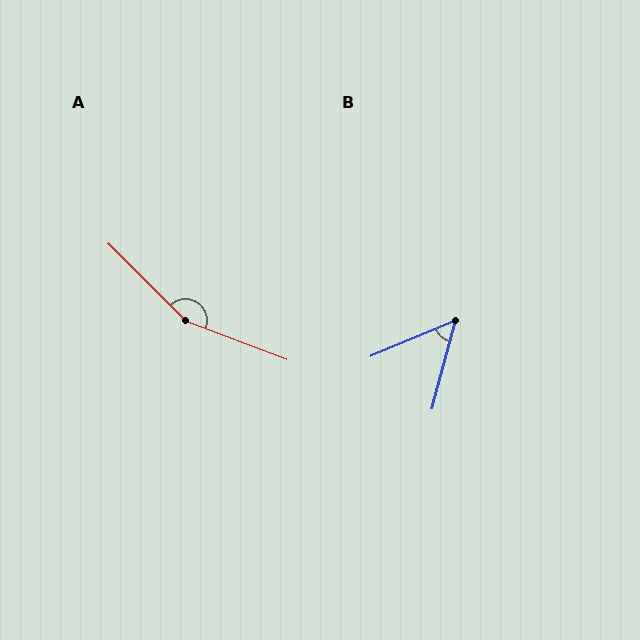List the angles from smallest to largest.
B (52°), A (156°).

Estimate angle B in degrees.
Approximately 52 degrees.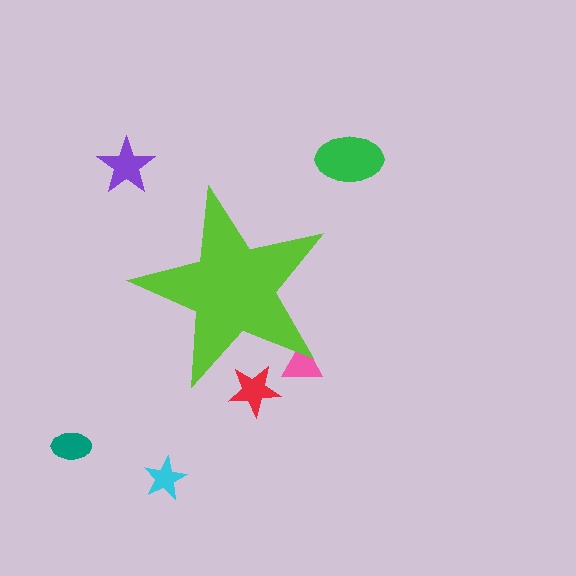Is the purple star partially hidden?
No, the purple star is fully visible.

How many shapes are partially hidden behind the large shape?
2 shapes are partially hidden.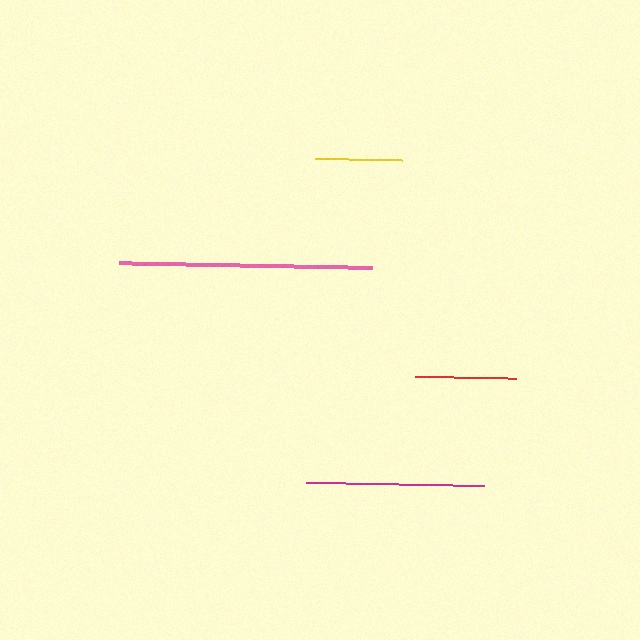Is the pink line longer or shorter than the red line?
The pink line is longer than the red line.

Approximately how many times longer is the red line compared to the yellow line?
The red line is approximately 1.2 times the length of the yellow line.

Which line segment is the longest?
The pink line is the longest at approximately 253 pixels.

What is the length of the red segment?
The red segment is approximately 101 pixels long.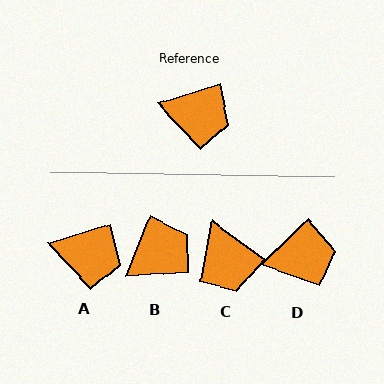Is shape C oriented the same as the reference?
No, it is off by about 54 degrees.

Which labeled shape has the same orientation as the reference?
A.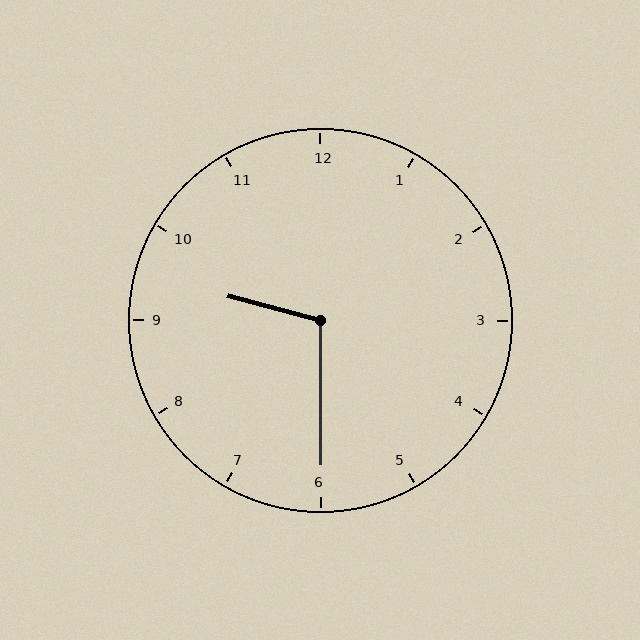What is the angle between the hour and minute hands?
Approximately 105 degrees.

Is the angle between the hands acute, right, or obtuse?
It is obtuse.